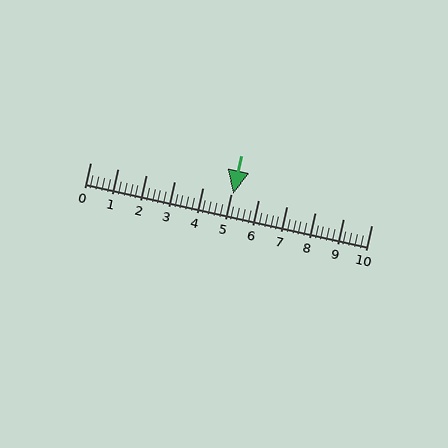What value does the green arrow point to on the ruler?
The green arrow points to approximately 5.1.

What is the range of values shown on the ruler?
The ruler shows values from 0 to 10.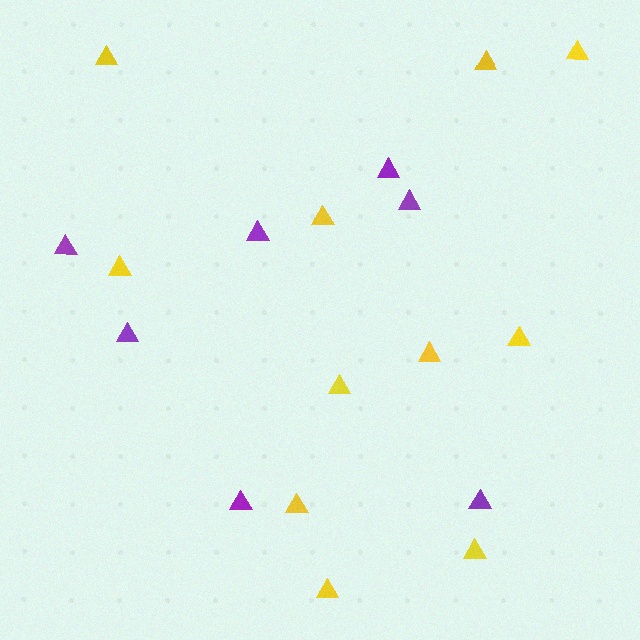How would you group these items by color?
There are 2 groups: one group of purple triangles (7) and one group of yellow triangles (11).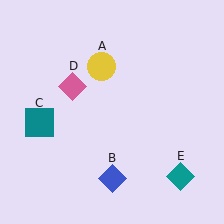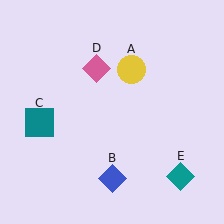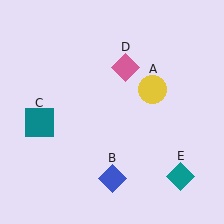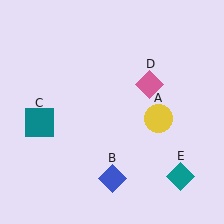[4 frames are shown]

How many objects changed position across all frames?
2 objects changed position: yellow circle (object A), pink diamond (object D).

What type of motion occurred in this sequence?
The yellow circle (object A), pink diamond (object D) rotated clockwise around the center of the scene.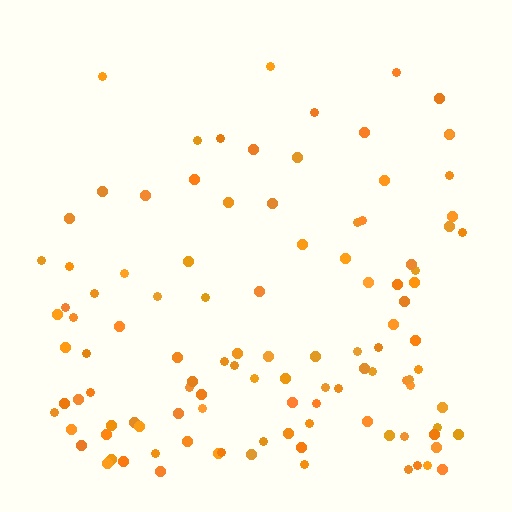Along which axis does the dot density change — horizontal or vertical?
Vertical.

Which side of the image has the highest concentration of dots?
The bottom.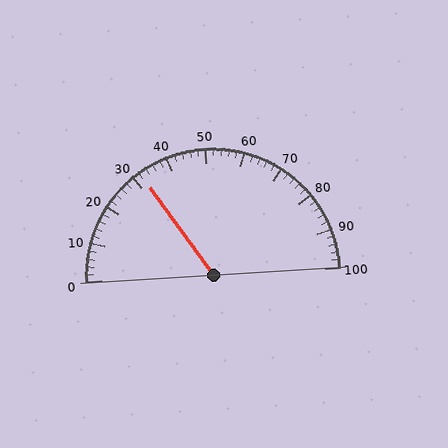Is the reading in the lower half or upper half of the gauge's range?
The reading is in the lower half of the range (0 to 100).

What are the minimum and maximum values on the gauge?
The gauge ranges from 0 to 100.